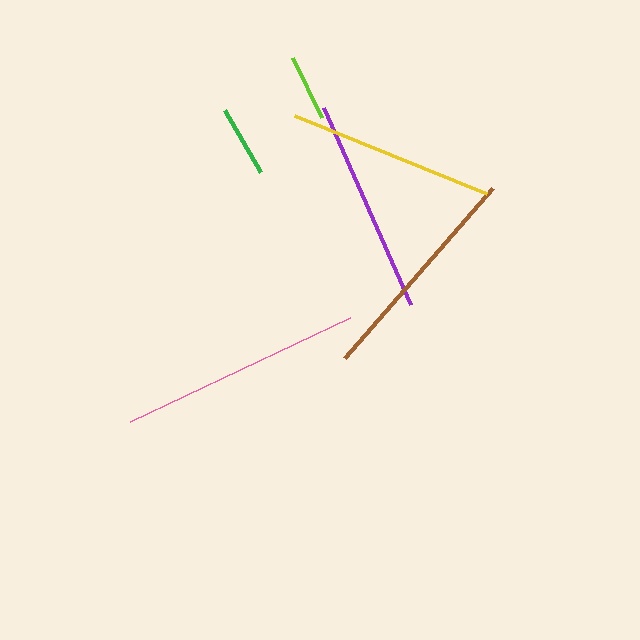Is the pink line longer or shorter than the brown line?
The pink line is longer than the brown line.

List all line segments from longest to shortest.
From longest to shortest: pink, brown, purple, yellow, green, lime.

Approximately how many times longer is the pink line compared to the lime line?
The pink line is approximately 3.7 times the length of the lime line.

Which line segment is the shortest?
The lime line is the shortest at approximately 66 pixels.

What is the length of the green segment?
The green segment is approximately 71 pixels long.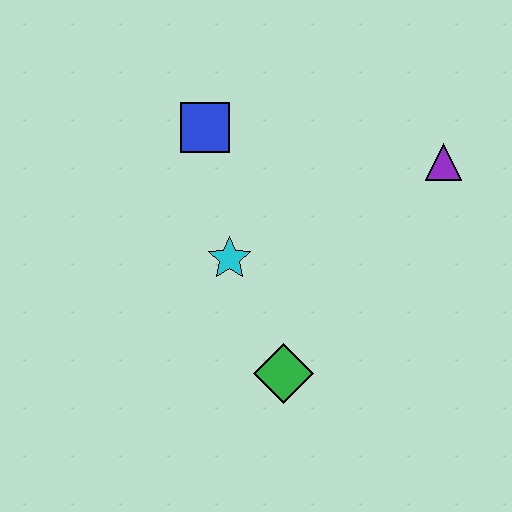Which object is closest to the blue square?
The cyan star is closest to the blue square.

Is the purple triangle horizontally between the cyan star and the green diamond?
No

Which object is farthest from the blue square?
The green diamond is farthest from the blue square.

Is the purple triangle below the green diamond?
No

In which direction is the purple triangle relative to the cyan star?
The purple triangle is to the right of the cyan star.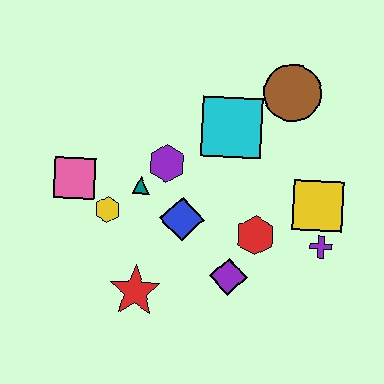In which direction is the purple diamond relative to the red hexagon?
The purple diamond is below the red hexagon.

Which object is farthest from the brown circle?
The red star is farthest from the brown circle.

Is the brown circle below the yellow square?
No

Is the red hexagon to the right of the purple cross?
No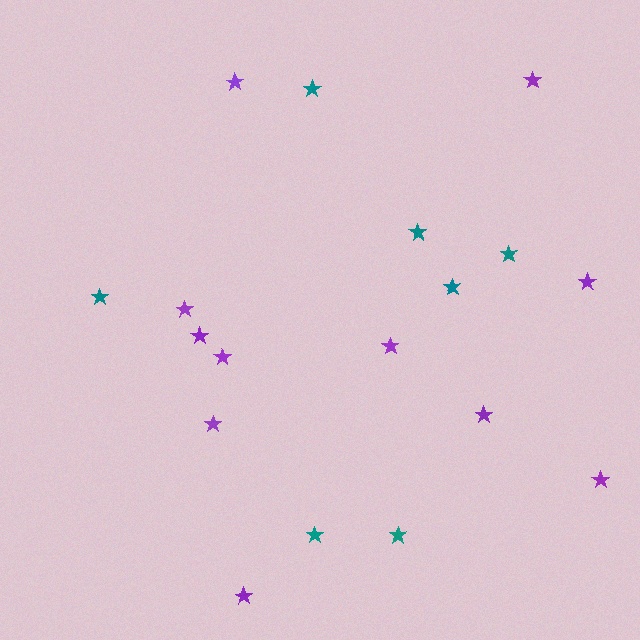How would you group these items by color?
There are 2 groups: one group of purple stars (11) and one group of teal stars (7).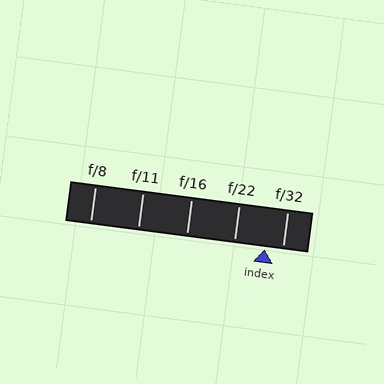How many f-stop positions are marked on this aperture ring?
There are 5 f-stop positions marked.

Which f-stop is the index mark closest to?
The index mark is closest to f/32.